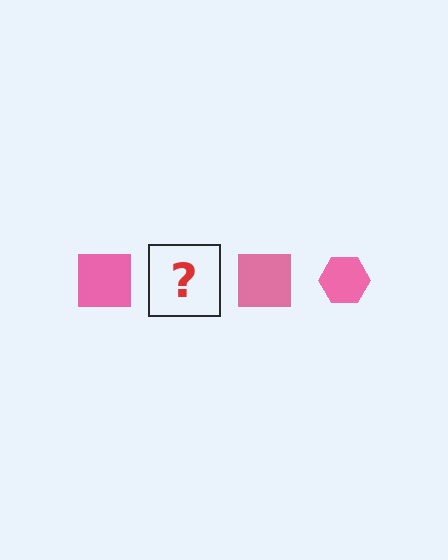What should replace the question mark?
The question mark should be replaced with a pink hexagon.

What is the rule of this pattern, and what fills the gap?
The rule is that the pattern cycles through square, hexagon shapes in pink. The gap should be filled with a pink hexagon.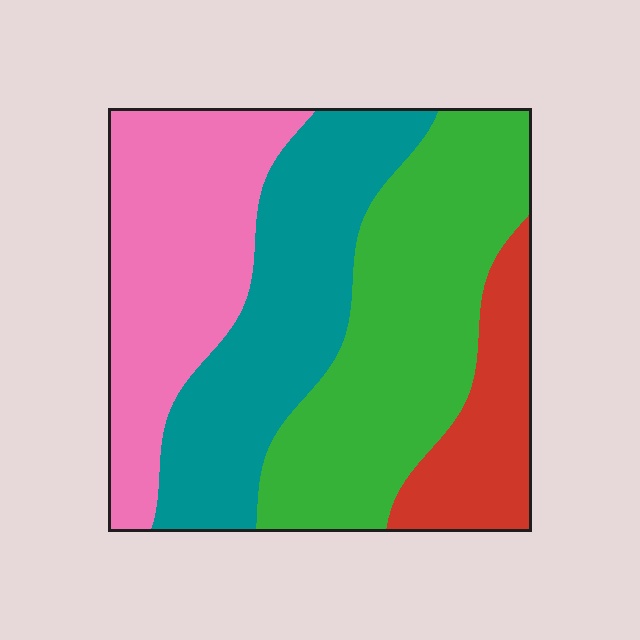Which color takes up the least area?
Red, at roughly 15%.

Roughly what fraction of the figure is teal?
Teal covers around 25% of the figure.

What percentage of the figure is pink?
Pink covers around 25% of the figure.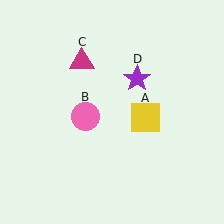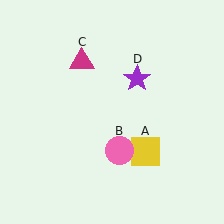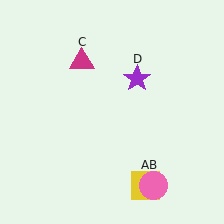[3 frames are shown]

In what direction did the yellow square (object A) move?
The yellow square (object A) moved down.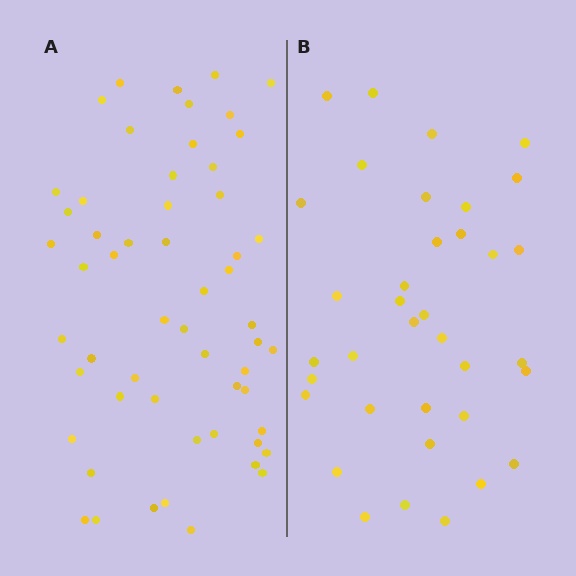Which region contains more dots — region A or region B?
Region A (the left region) has more dots.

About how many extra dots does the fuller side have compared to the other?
Region A has approximately 20 more dots than region B.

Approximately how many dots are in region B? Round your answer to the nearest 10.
About 40 dots. (The exact count is 36, which rounds to 40.)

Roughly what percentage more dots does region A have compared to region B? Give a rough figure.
About 55% more.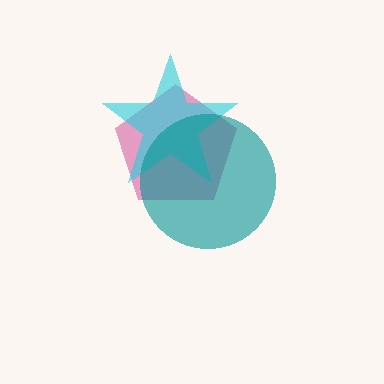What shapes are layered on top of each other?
The layered shapes are: a magenta pentagon, a cyan star, a teal circle.